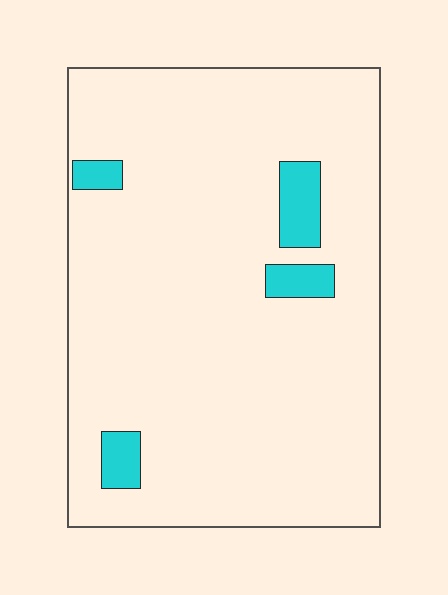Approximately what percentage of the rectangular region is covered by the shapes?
Approximately 5%.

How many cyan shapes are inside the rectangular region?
4.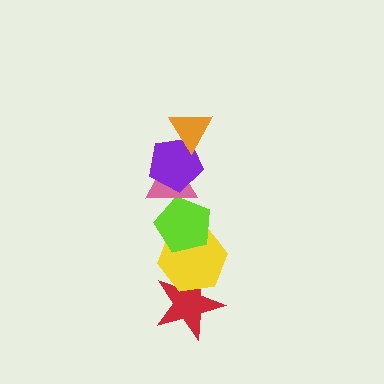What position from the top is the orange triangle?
The orange triangle is 1st from the top.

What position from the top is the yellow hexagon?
The yellow hexagon is 5th from the top.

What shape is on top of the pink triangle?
The purple pentagon is on top of the pink triangle.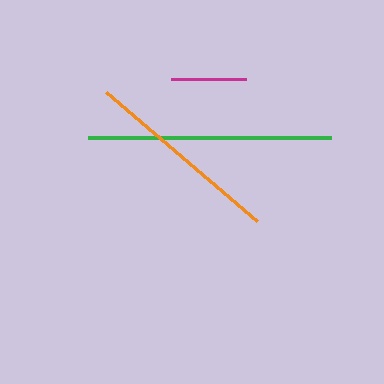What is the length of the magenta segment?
The magenta segment is approximately 75 pixels long.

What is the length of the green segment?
The green segment is approximately 242 pixels long.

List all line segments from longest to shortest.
From longest to shortest: green, orange, magenta.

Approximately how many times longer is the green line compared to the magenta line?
The green line is approximately 3.2 times the length of the magenta line.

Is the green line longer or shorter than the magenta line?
The green line is longer than the magenta line.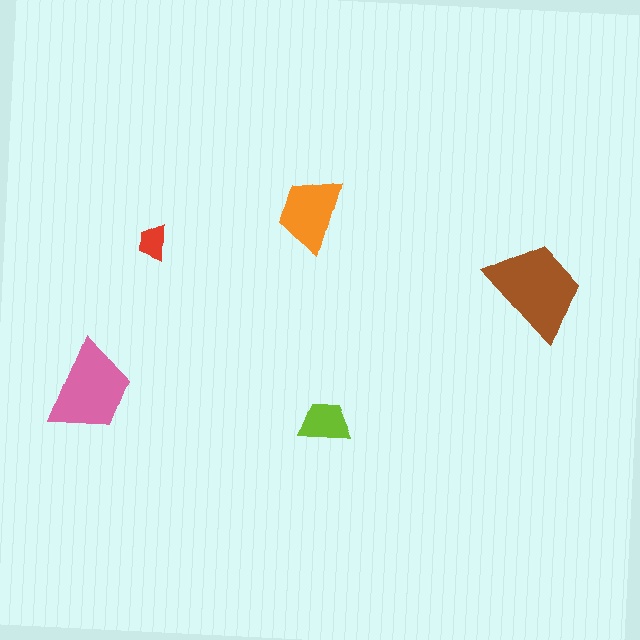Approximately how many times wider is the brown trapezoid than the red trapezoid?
About 3 times wider.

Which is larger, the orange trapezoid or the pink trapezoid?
The pink one.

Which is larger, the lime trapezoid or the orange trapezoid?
The orange one.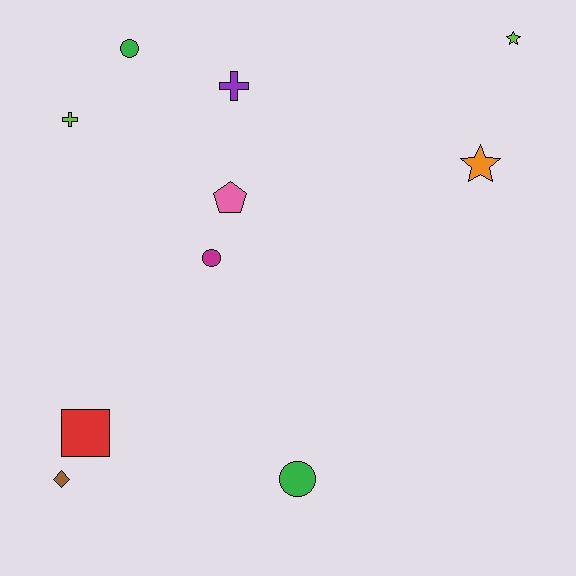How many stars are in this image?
There are 2 stars.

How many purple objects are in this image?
There is 1 purple object.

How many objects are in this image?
There are 10 objects.